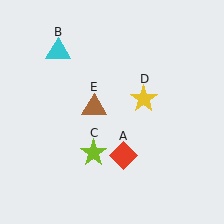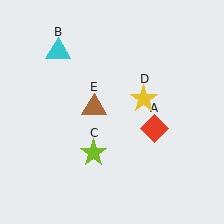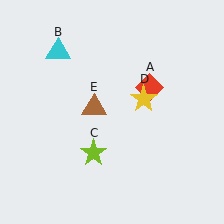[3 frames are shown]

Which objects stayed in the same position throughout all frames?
Cyan triangle (object B) and lime star (object C) and yellow star (object D) and brown triangle (object E) remained stationary.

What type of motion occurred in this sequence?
The red diamond (object A) rotated counterclockwise around the center of the scene.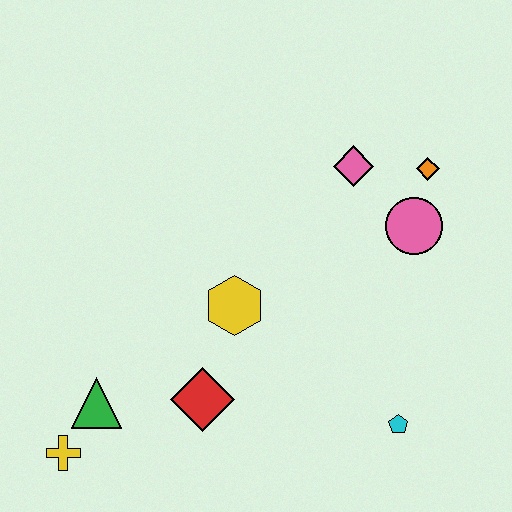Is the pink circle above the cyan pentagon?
Yes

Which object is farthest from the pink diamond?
The yellow cross is farthest from the pink diamond.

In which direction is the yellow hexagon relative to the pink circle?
The yellow hexagon is to the left of the pink circle.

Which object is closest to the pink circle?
The orange diamond is closest to the pink circle.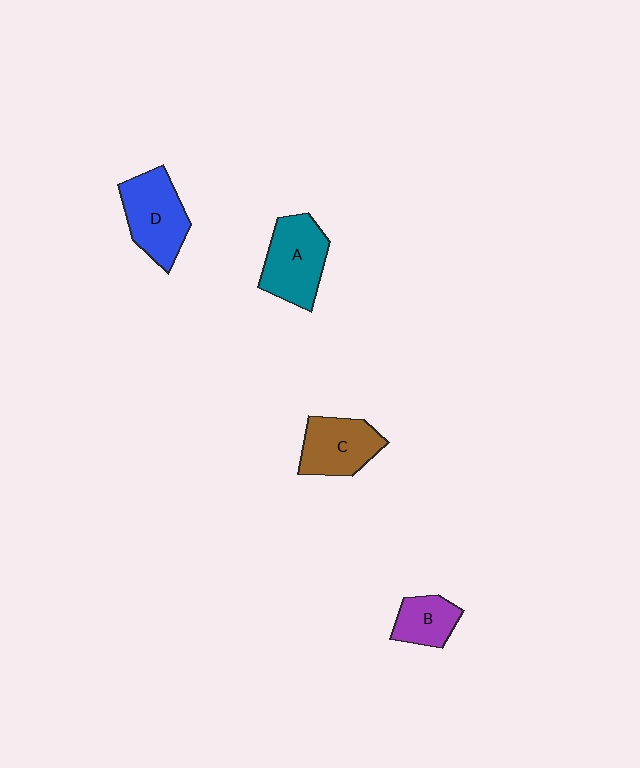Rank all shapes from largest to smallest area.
From largest to smallest: D (blue), A (teal), C (brown), B (purple).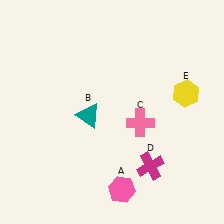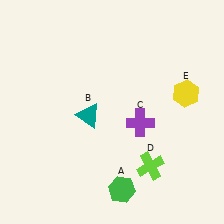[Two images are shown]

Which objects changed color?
A changed from pink to green. C changed from pink to purple. D changed from magenta to lime.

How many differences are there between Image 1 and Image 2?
There are 3 differences between the two images.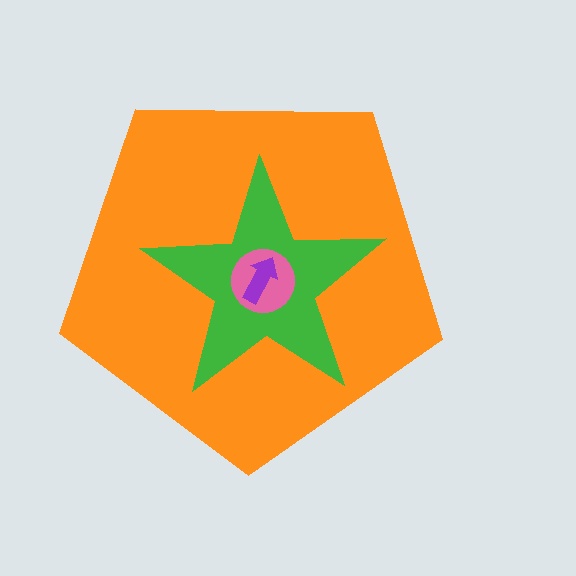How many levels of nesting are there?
4.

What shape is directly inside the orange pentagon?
The green star.